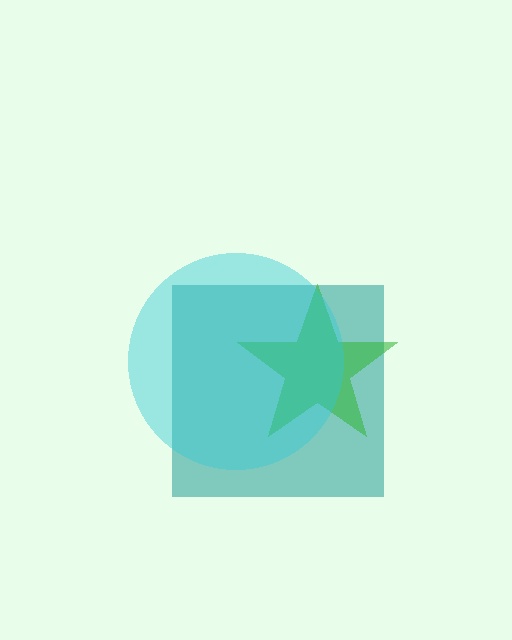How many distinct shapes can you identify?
There are 3 distinct shapes: a teal square, a green star, a cyan circle.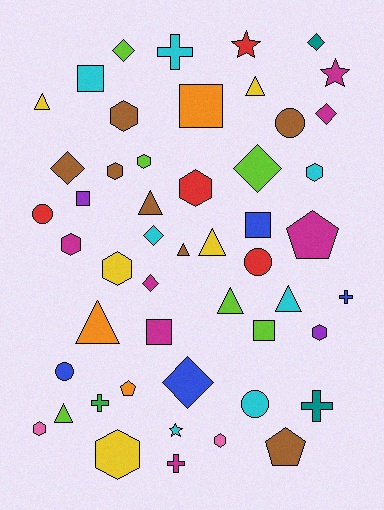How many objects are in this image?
There are 50 objects.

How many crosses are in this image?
There are 5 crosses.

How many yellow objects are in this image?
There are 5 yellow objects.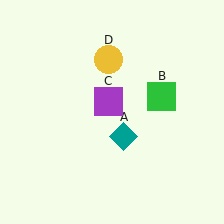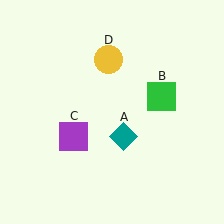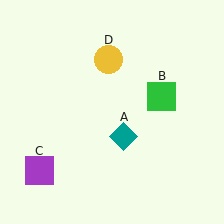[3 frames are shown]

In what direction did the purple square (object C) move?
The purple square (object C) moved down and to the left.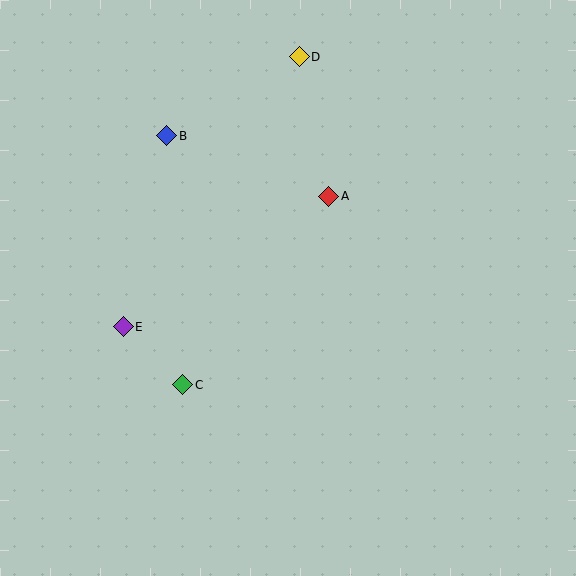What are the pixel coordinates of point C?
Point C is at (183, 385).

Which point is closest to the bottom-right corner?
Point C is closest to the bottom-right corner.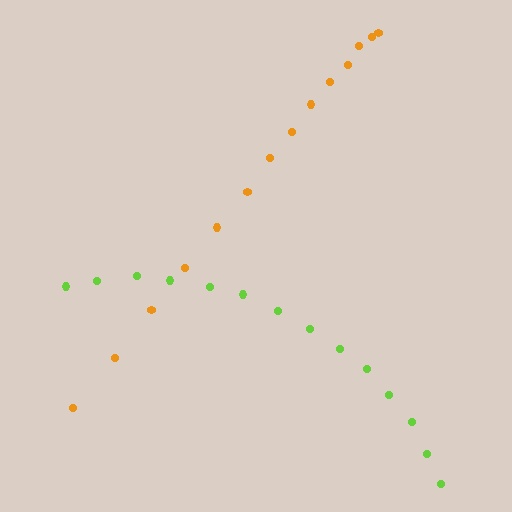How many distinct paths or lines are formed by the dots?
There are 2 distinct paths.